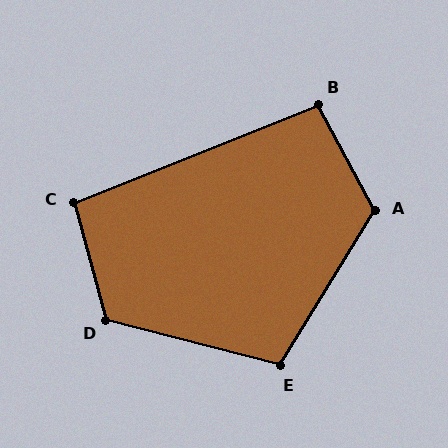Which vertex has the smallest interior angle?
C, at approximately 96 degrees.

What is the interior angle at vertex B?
Approximately 97 degrees (obtuse).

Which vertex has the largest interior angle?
A, at approximately 120 degrees.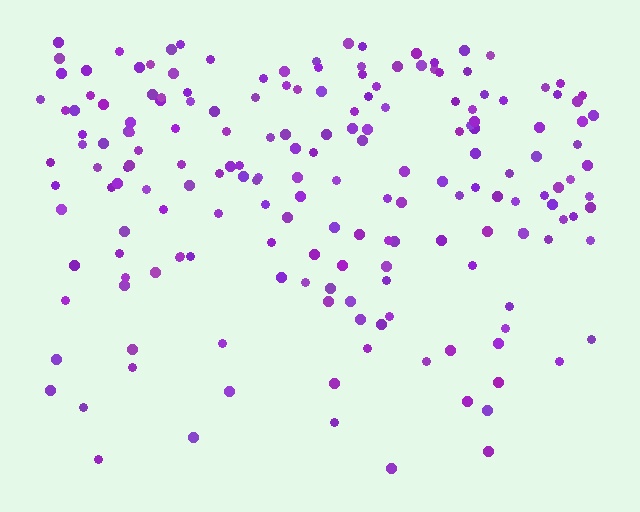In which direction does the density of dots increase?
From bottom to top, with the top side densest.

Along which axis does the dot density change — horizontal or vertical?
Vertical.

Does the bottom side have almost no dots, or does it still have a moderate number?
Still a moderate number, just noticeably fewer than the top.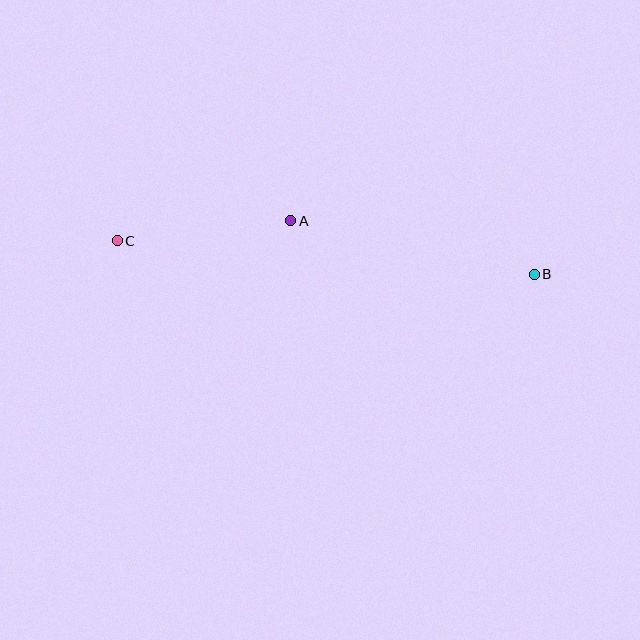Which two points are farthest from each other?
Points B and C are farthest from each other.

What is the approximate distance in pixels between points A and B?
The distance between A and B is approximately 249 pixels.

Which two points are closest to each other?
Points A and C are closest to each other.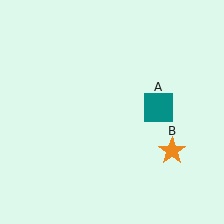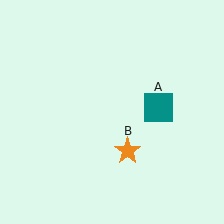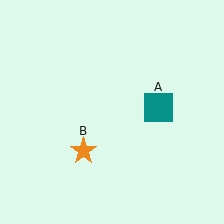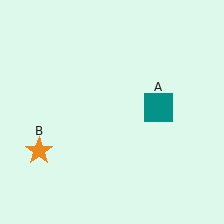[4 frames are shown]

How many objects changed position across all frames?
1 object changed position: orange star (object B).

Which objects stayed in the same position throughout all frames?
Teal square (object A) remained stationary.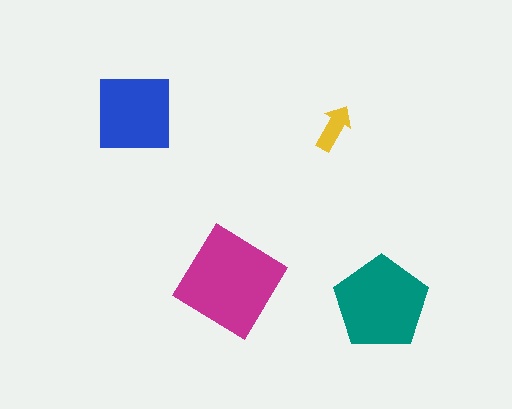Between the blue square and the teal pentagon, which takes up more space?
The teal pentagon.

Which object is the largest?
The magenta diamond.